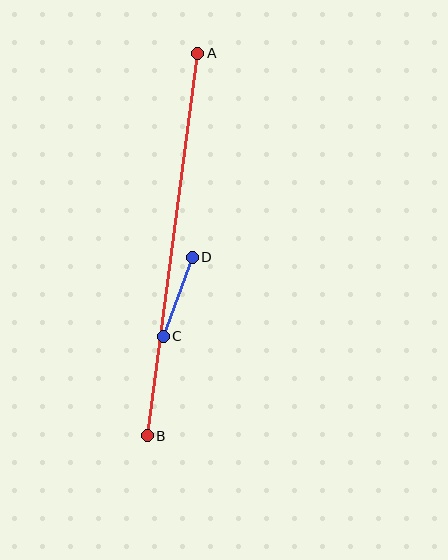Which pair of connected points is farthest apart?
Points A and B are farthest apart.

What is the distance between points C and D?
The distance is approximately 84 pixels.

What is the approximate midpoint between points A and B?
The midpoint is at approximately (173, 245) pixels.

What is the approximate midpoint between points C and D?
The midpoint is at approximately (178, 297) pixels.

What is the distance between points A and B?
The distance is approximately 386 pixels.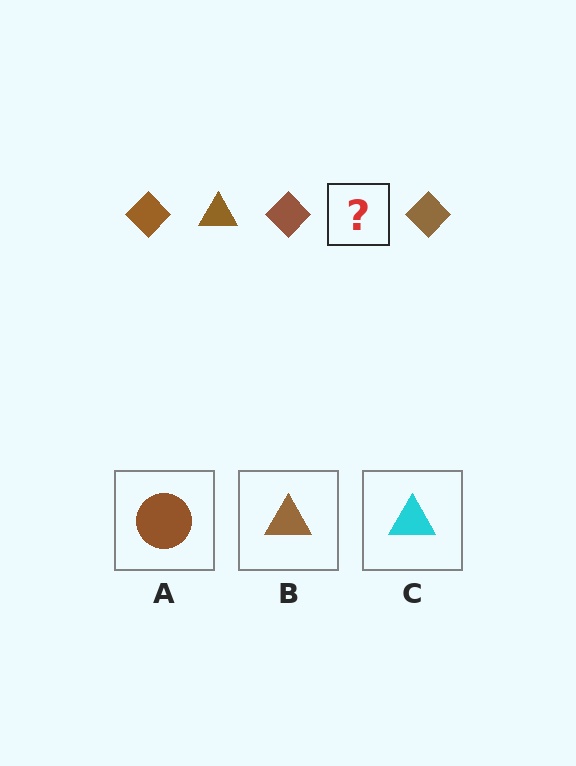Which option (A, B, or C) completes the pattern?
B.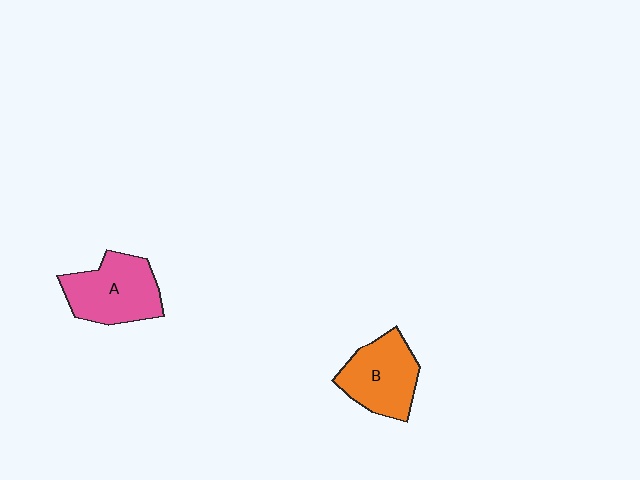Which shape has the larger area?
Shape A (pink).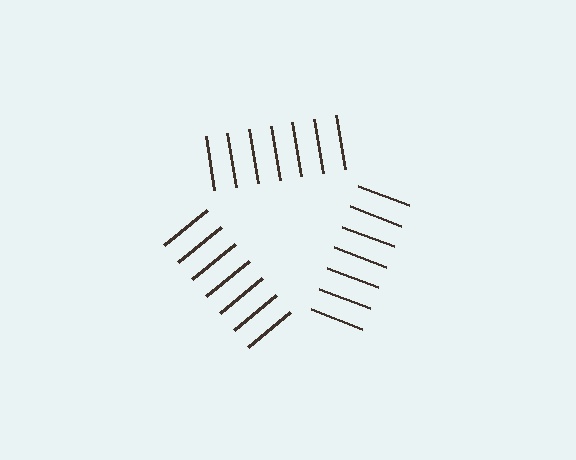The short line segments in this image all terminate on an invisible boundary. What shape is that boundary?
An illusory triangle — the line segments terminate on its edges but no continuous stroke is drawn.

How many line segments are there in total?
21 — 7 along each of the 3 edges.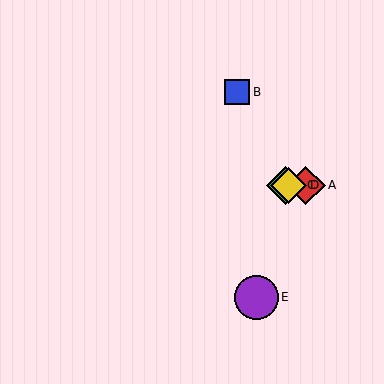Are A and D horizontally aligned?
Yes, both are at y≈186.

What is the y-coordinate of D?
Object D is at y≈186.